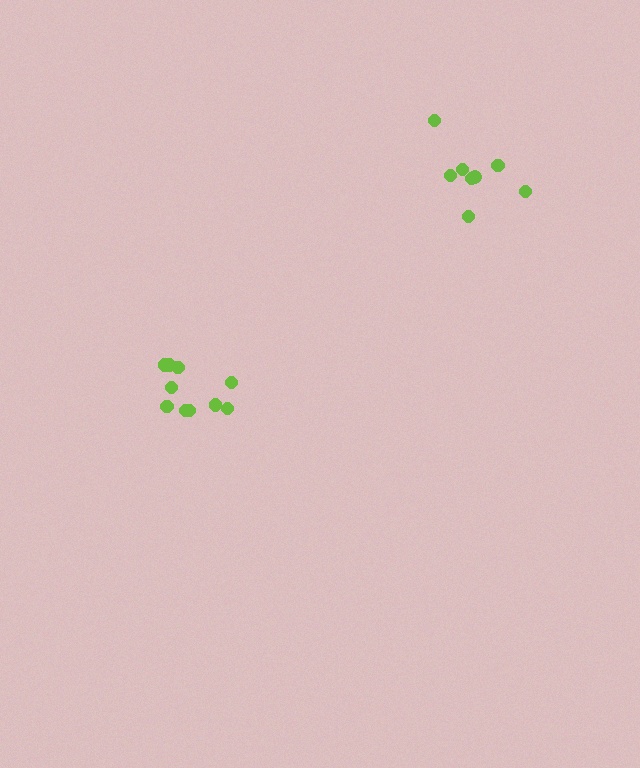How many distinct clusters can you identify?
There are 2 distinct clusters.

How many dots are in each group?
Group 1: 10 dots, Group 2: 8 dots (18 total).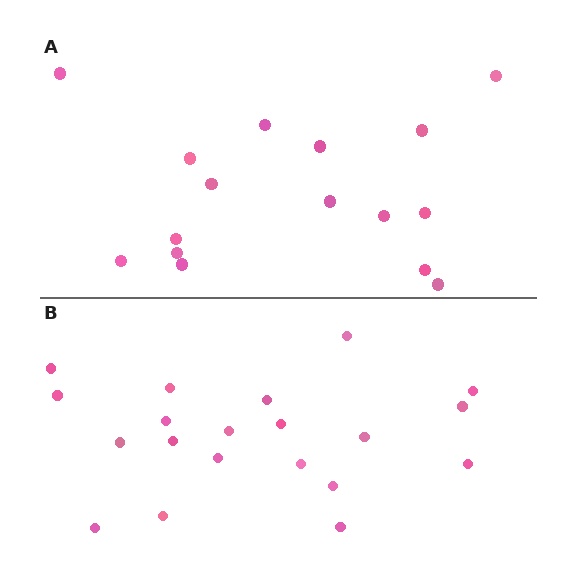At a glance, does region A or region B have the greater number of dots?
Region B (the bottom region) has more dots.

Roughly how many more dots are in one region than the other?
Region B has about 4 more dots than region A.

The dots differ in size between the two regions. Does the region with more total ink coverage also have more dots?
No. Region A has more total ink coverage because its dots are larger, but region B actually contains more individual dots. Total area can be misleading — the number of items is what matters here.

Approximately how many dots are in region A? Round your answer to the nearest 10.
About 20 dots. (The exact count is 16, which rounds to 20.)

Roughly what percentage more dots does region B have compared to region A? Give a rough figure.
About 25% more.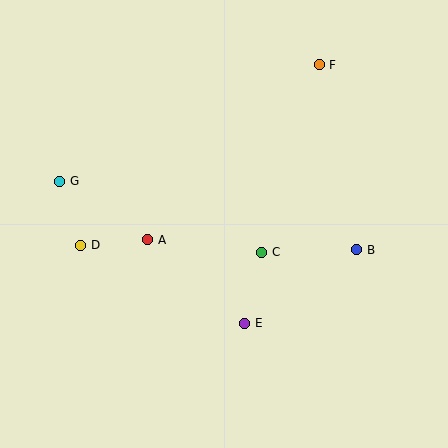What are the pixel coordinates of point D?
Point D is at (81, 245).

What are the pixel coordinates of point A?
Point A is at (148, 240).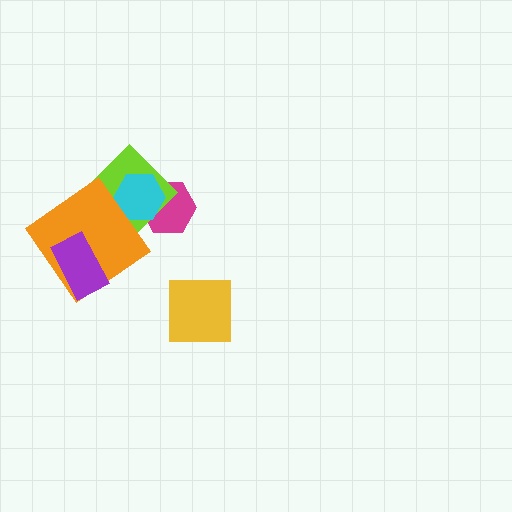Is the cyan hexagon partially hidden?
No, no other shape covers it.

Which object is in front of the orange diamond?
The purple rectangle is in front of the orange diamond.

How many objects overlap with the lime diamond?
3 objects overlap with the lime diamond.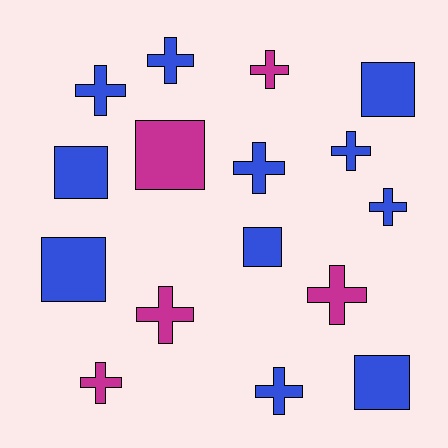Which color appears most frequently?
Blue, with 11 objects.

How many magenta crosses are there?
There are 4 magenta crosses.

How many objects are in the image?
There are 16 objects.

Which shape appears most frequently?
Cross, with 10 objects.